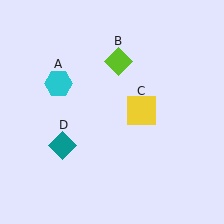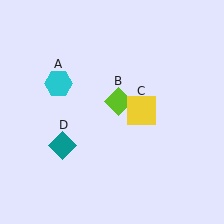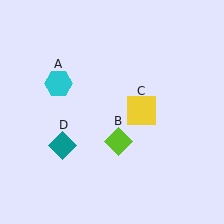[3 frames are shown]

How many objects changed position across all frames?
1 object changed position: lime diamond (object B).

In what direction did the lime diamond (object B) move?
The lime diamond (object B) moved down.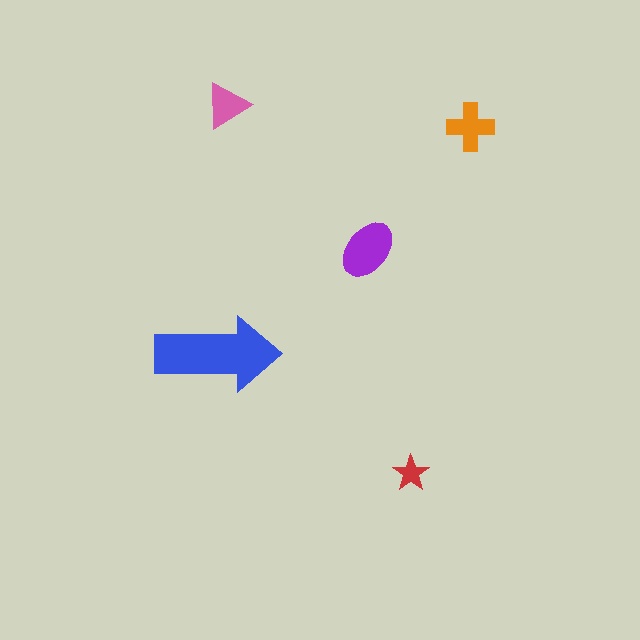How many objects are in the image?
There are 5 objects in the image.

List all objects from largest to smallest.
The blue arrow, the purple ellipse, the orange cross, the pink triangle, the red star.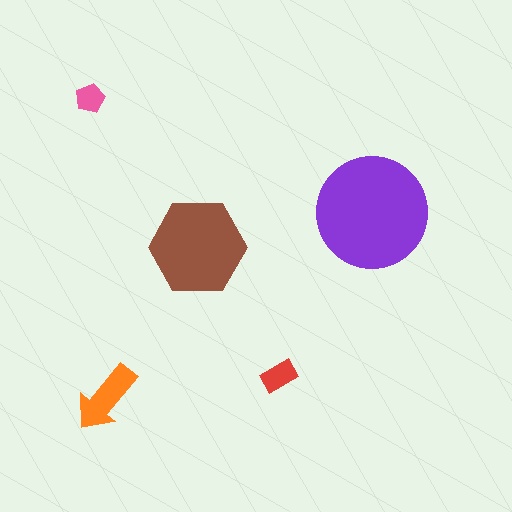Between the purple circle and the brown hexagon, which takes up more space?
The purple circle.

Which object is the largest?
The purple circle.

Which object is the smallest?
The pink pentagon.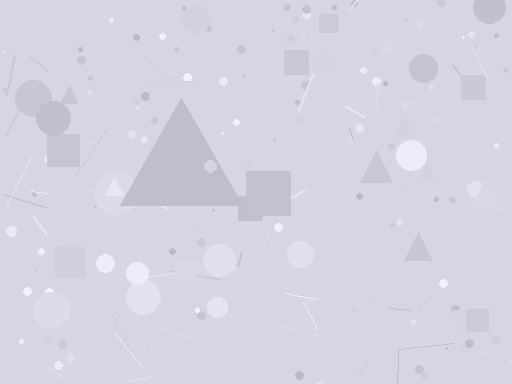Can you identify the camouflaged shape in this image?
The camouflaged shape is a triangle.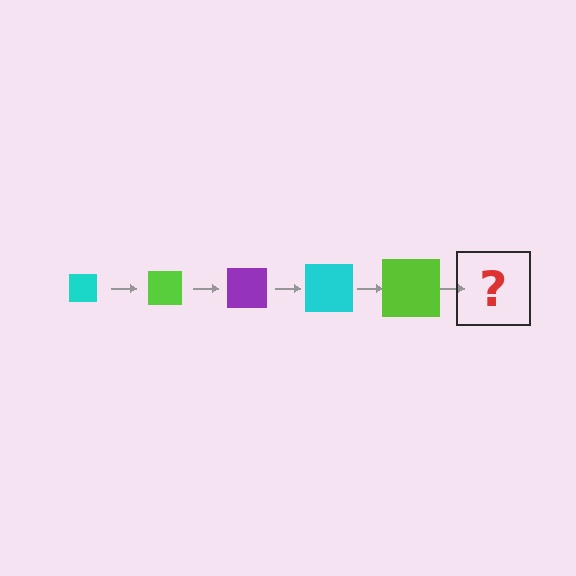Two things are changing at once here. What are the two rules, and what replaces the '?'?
The two rules are that the square grows larger each step and the color cycles through cyan, lime, and purple. The '?' should be a purple square, larger than the previous one.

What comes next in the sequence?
The next element should be a purple square, larger than the previous one.